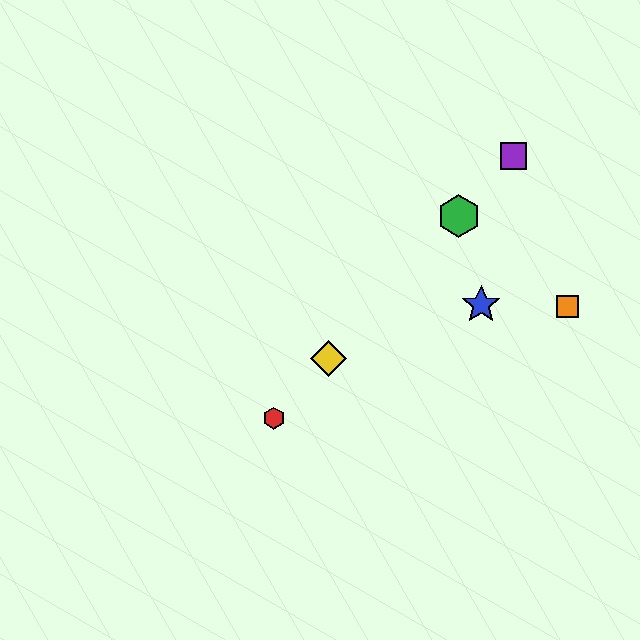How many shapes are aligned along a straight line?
4 shapes (the red hexagon, the green hexagon, the yellow diamond, the purple square) are aligned along a straight line.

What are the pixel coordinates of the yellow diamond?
The yellow diamond is at (329, 358).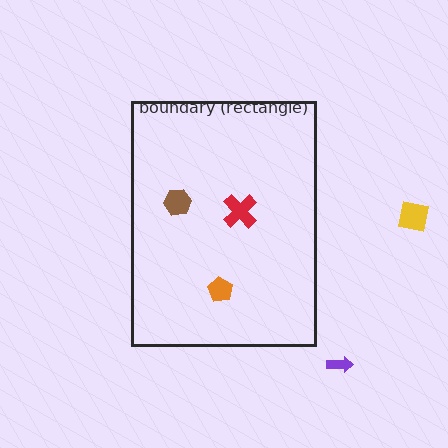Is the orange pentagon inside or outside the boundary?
Inside.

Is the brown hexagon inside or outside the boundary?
Inside.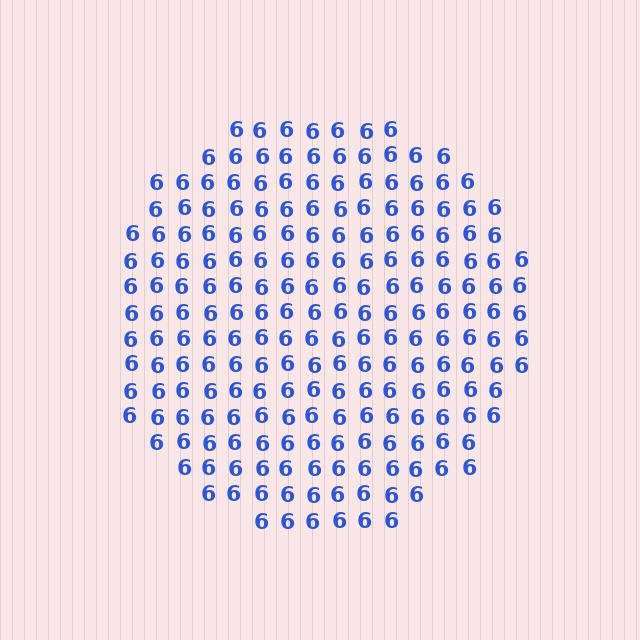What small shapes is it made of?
It is made of small digit 6's.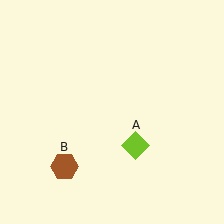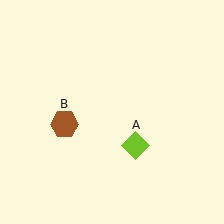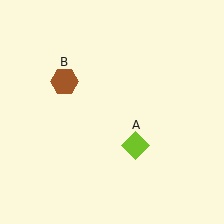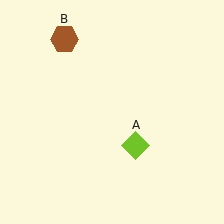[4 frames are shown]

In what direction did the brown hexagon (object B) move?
The brown hexagon (object B) moved up.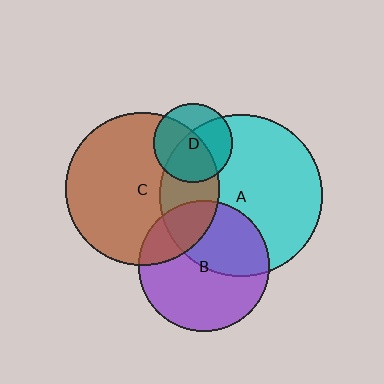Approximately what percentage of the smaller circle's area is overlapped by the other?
Approximately 60%.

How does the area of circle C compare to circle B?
Approximately 1.4 times.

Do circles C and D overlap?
Yes.